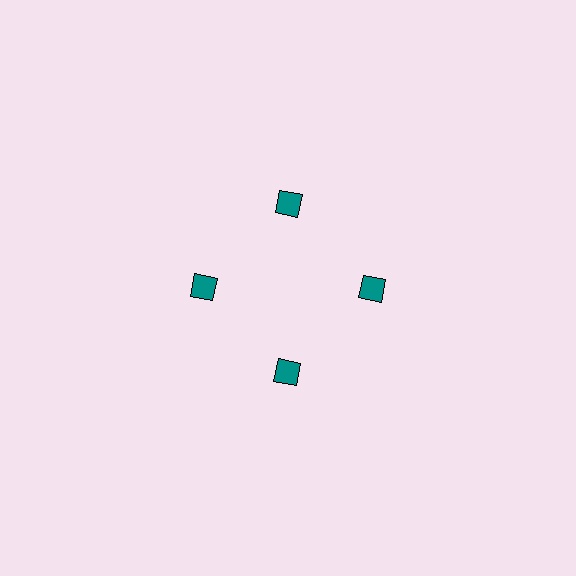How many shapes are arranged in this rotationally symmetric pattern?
There are 4 shapes, arranged in 4 groups of 1.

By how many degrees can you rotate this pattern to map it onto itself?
The pattern maps onto itself every 90 degrees of rotation.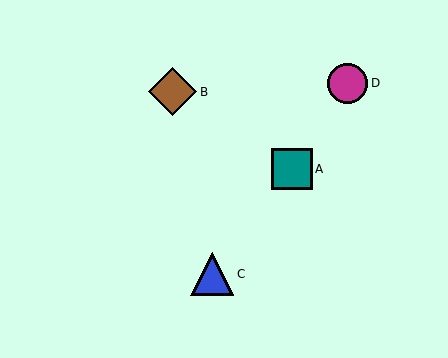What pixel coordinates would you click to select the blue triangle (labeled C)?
Click at (212, 274) to select the blue triangle C.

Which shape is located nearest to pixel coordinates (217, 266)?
The blue triangle (labeled C) at (212, 274) is nearest to that location.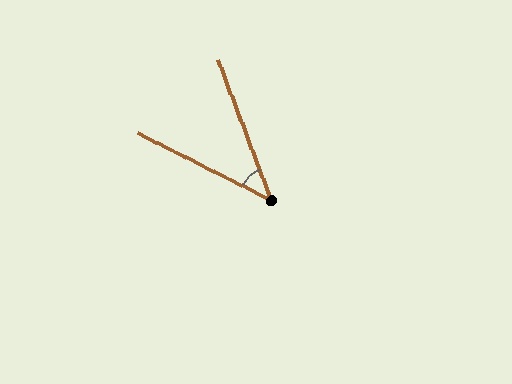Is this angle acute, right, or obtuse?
It is acute.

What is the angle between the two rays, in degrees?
Approximately 42 degrees.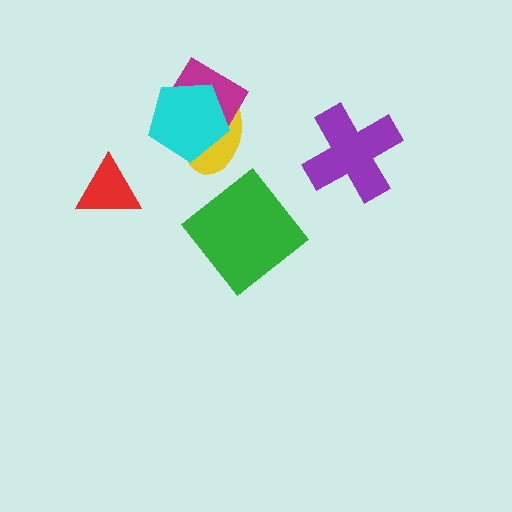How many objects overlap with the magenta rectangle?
2 objects overlap with the magenta rectangle.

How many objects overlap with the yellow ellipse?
2 objects overlap with the yellow ellipse.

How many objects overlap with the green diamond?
0 objects overlap with the green diamond.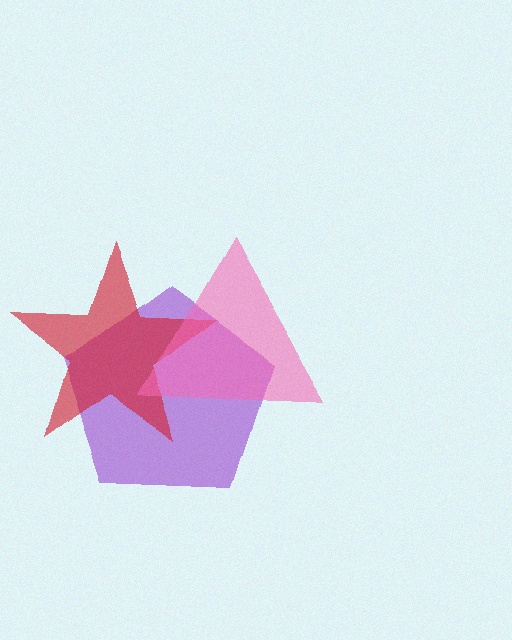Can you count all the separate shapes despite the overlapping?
Yes, there are 3 separate shapes.